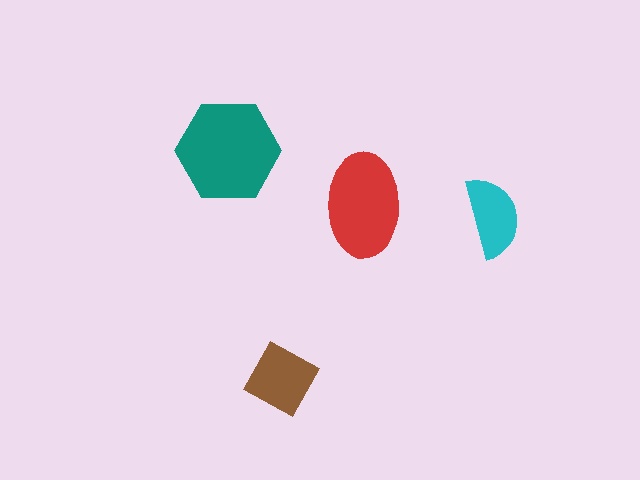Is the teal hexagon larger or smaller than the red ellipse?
Larger.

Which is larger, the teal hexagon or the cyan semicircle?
The teal hexagon.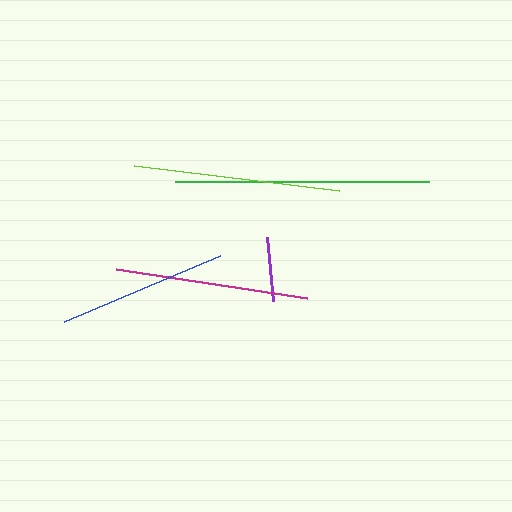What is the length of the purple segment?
The purple segment is approximately 64 pixels long.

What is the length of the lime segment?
The lime segment is approximately 206 pixels long.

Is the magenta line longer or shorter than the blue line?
The magenta line is longer than the blue line.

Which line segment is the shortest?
The purple line is the shortest at approximately 64 pixels.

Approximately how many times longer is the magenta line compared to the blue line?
The magenta line is approximately 1.1 times the length of the blue line.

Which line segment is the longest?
The green line is the longest at approximately 254 pixels.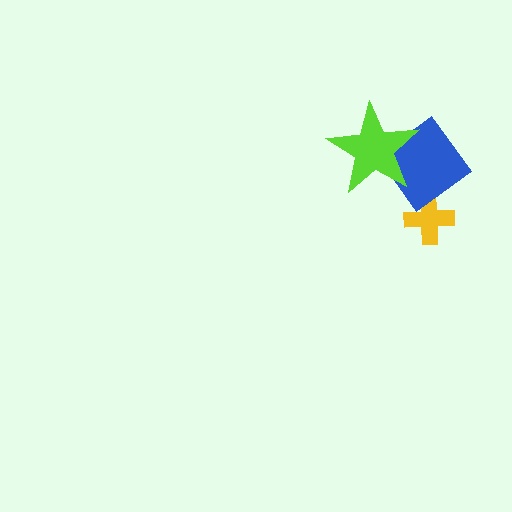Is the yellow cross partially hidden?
Yes, it is partially covered by another shape.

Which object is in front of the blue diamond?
The lime star is in front of the blue diamond.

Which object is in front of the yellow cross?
The blue diamond is in front of the yellow cross.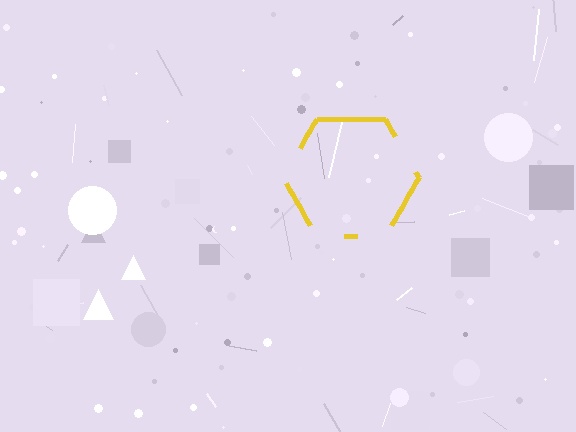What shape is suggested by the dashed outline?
The dashed outline suggests a hexagon.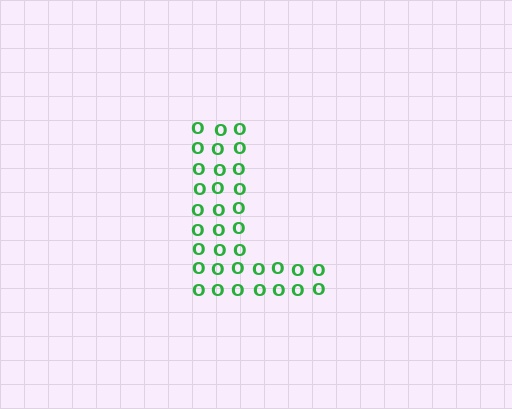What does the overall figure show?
The overall figure shows the letter L.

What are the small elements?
The small elements are letter O's.